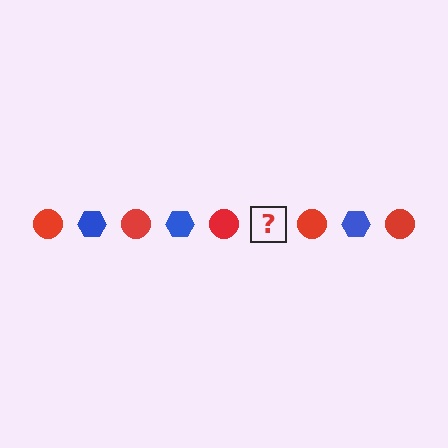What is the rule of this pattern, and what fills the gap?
The rule is that the pattern alternates between red circle and blue hexagon. The gap should be filled with a blue hexagon.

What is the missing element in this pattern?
The missing element is a blue hexagon.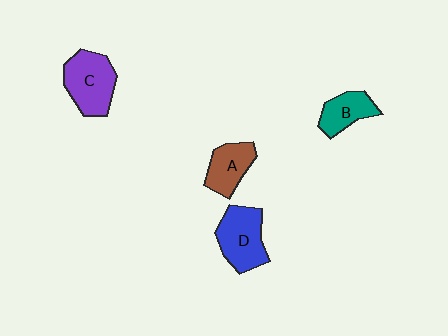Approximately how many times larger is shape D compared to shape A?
Approximately 1.4 times.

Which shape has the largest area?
Shape C (purple).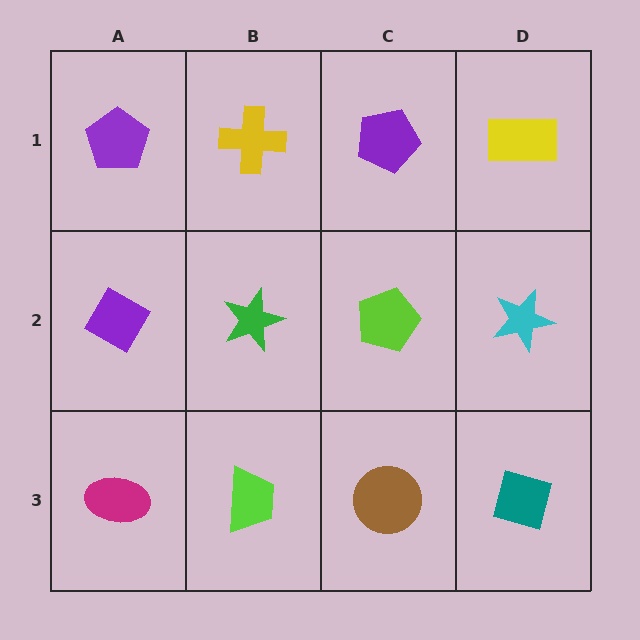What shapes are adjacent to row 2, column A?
A purple pentagon (row 1, column A), a magenta ellipse (row 3, column A), a green star (row 2, column B).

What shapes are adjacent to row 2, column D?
A yellow rectangle (row 1, column D), a teal diamond (row 3, column D), a lime pentagon (row 2, column C).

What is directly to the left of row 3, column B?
A magenta ellipse.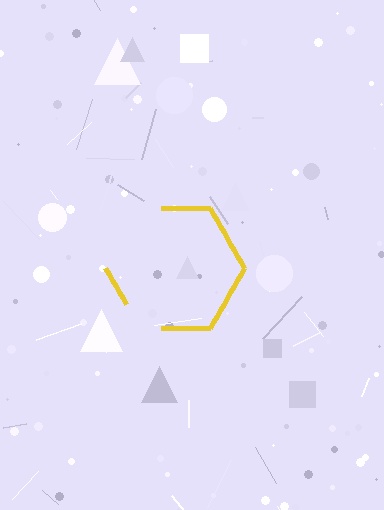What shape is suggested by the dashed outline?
The dashed outline suggests a hexagon.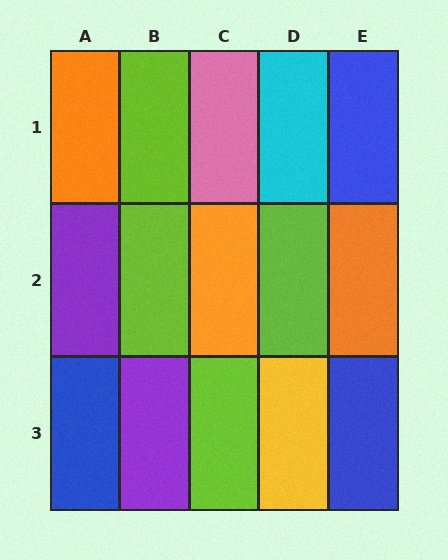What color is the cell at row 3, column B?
Purple.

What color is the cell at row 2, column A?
Purple.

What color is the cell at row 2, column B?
Lime.